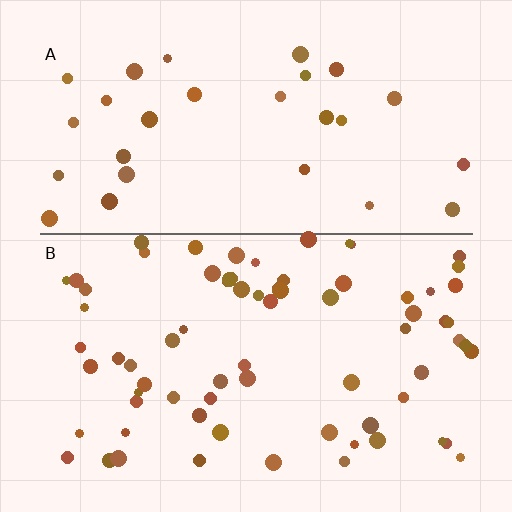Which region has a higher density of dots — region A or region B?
B (the bottom).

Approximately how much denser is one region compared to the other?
Approximately 2.6× — region B over region A.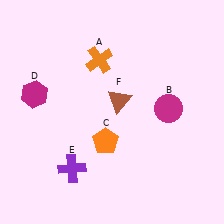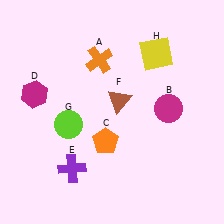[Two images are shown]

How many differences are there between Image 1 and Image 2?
There are 2 differences between the two images.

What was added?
A lime circle (G), a yellow square (H) were added in Image 2.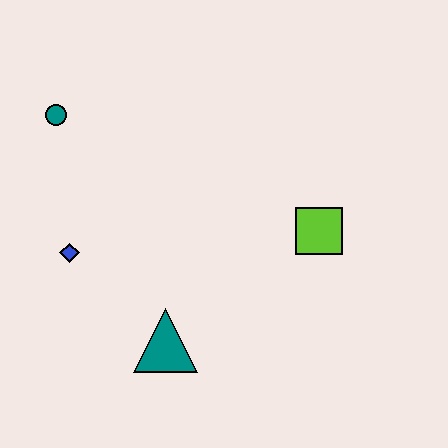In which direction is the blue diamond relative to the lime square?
The blue diamond is to the left of the lime square.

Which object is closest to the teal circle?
The blue diamond is closest to the teal circle.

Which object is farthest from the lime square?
The teal circle is farthest from the lime square.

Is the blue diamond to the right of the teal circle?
Yes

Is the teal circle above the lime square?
Yes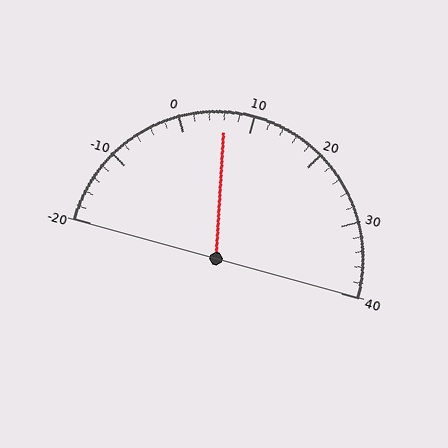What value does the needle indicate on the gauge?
The needle indicates approximately 6.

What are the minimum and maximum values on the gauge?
The gauge ranges from -20 to 40.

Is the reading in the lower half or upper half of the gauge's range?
The reading is in the lower half of the range (-20 to 40).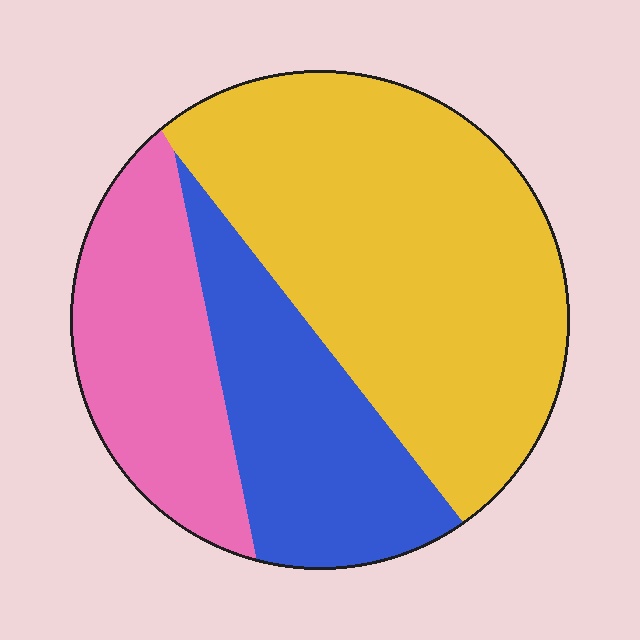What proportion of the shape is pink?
Pink takes up less than a quarter of the shape.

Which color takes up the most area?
Yellow, at roughly 55%.